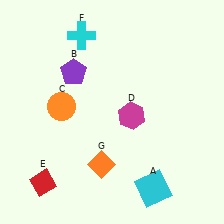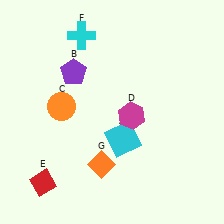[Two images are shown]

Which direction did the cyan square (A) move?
The cyan square (A) moved up.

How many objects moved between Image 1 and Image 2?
1 object moved between the two images.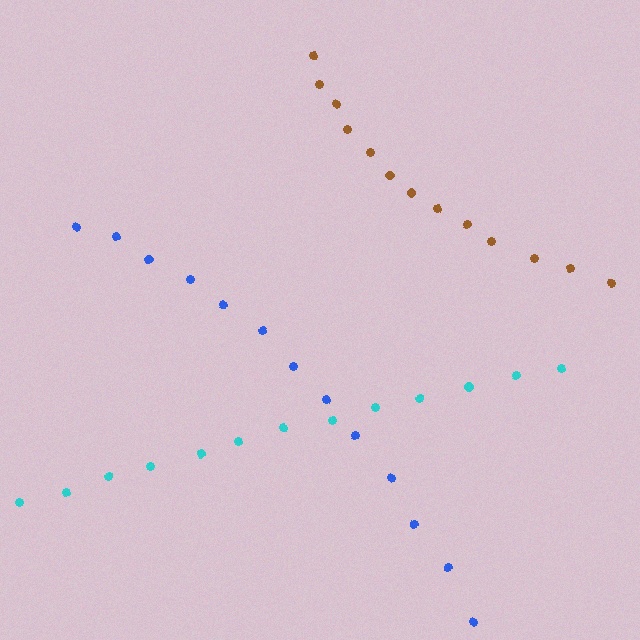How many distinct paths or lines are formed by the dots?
There are 3 distinct paths.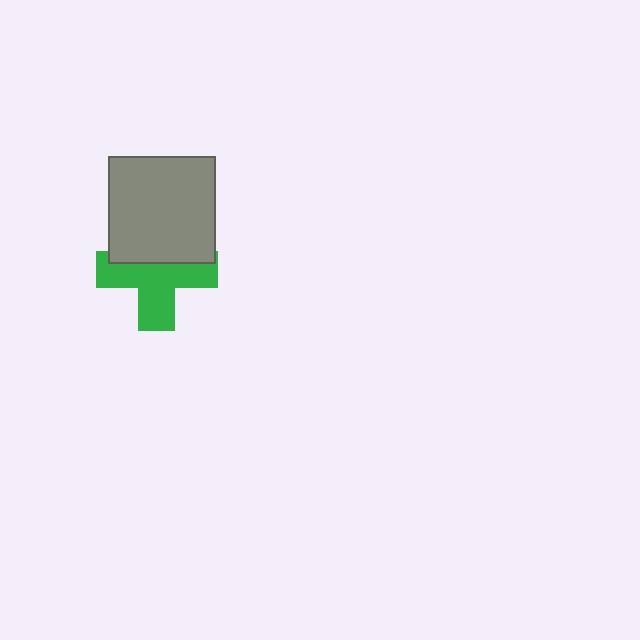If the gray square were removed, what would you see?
You would see the complete green cross.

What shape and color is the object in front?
The object in front is a gray square.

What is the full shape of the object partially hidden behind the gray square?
The partially hidden object is a green cross.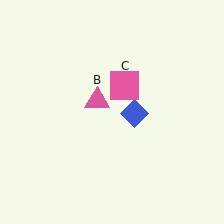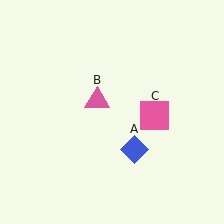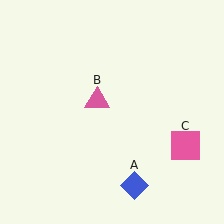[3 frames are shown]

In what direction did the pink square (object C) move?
The pink square (object C) moved down and to the right.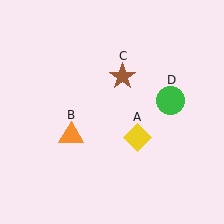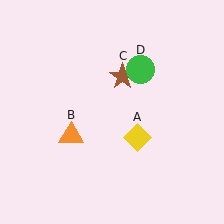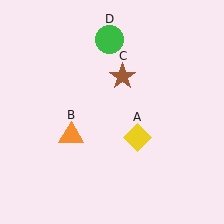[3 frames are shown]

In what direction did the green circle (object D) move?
The green circle (object D) moved up and to the left.